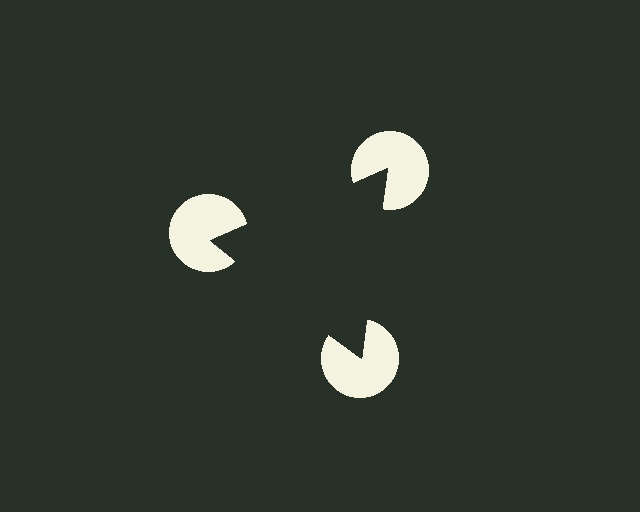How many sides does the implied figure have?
3 sides.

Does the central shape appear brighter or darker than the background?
It typically appears slightly darker than the background, even though no actual brightness change is drawn.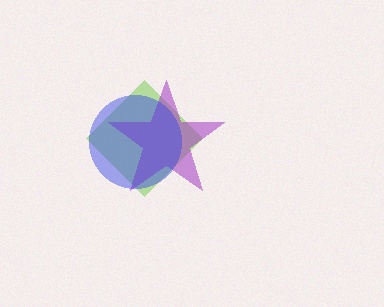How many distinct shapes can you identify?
There are 3 distinct shapes: a lime diamond, a purple star, a blue circle.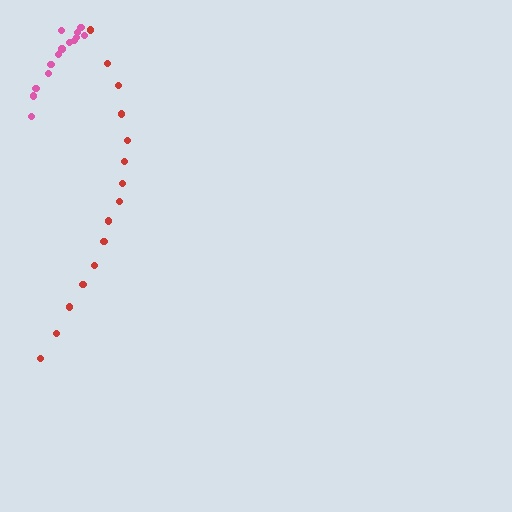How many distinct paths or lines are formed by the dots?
There are 2 distinct paths.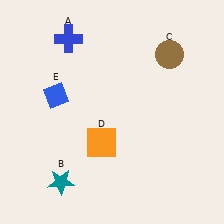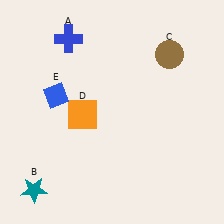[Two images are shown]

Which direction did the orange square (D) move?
The orange square (D) moved up.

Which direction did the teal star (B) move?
The teal star (B) moved left.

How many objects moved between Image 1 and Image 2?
2 objects moved between the two images.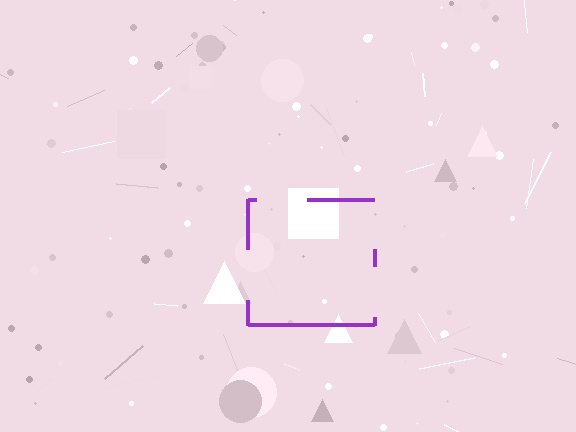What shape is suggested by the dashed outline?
The dashed outline suggests a square.